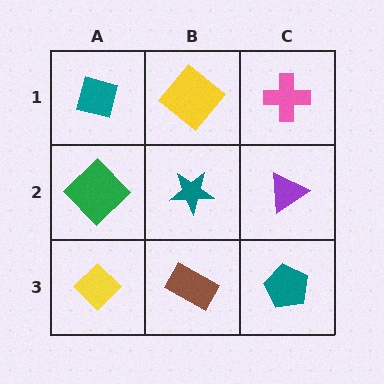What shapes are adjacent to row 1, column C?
A purple triangle (row 2, column C), a yellow diamond (row 1, column B).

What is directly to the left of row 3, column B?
A yellow diamond.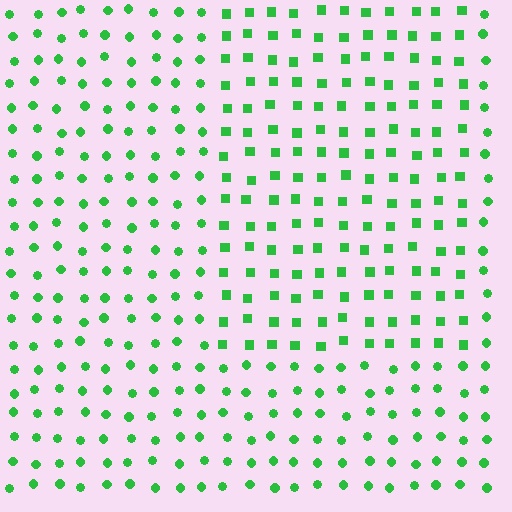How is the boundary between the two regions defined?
The boundary is defined by a change in element shape: squares inside vs. circles outside. All elements share the same color and spacing.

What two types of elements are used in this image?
The image uses squares inside the rectangle region and circles outside it.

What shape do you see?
I see a rectangle.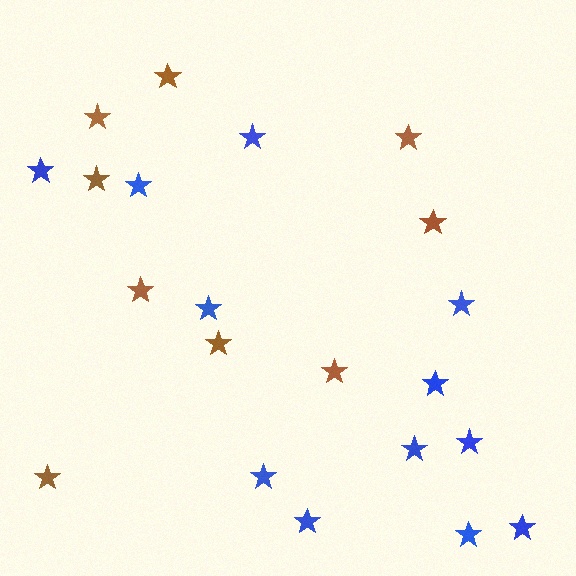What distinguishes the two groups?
There are 2 groups: one group of brown stars (9) and one group of blue stars (12).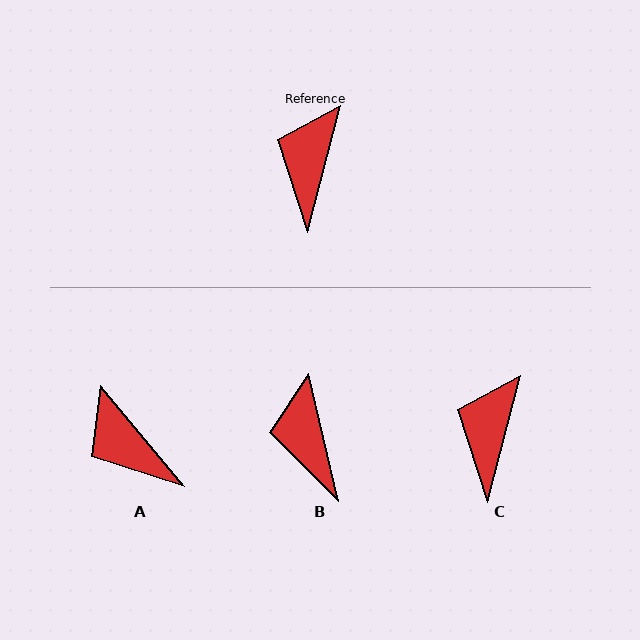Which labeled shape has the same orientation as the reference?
C.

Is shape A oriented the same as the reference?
No, it is off by about 54 degrees.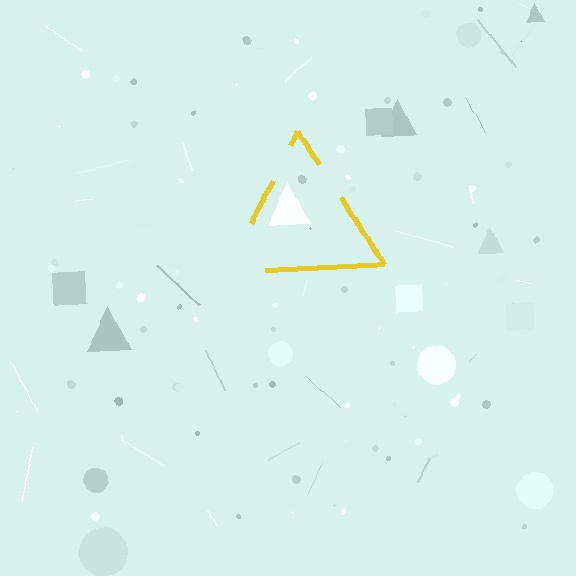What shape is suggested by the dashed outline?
The dashed outline suggests a triangle.